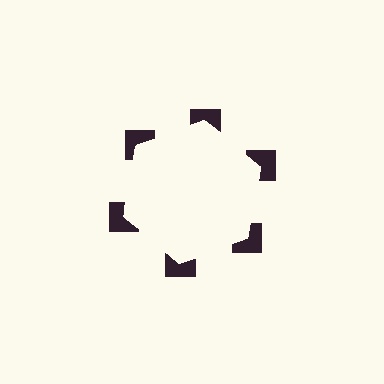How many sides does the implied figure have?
6 sides.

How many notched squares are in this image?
There are 6 — one at each vertex of the illusory hexagon.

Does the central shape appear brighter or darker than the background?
It typically appears slightly brighter than the background, even though no actual brightness change is drawn.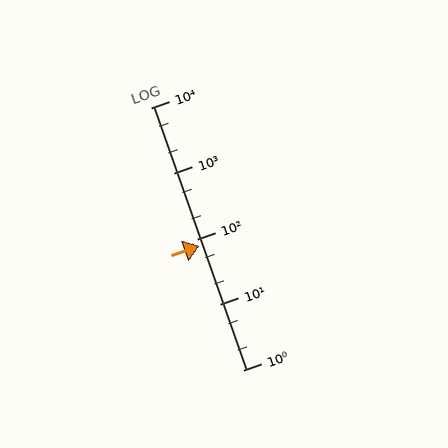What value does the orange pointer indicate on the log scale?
The pointer indicates approximately 78.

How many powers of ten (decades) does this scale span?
The scale spans 4 decades, from 1 to 10000.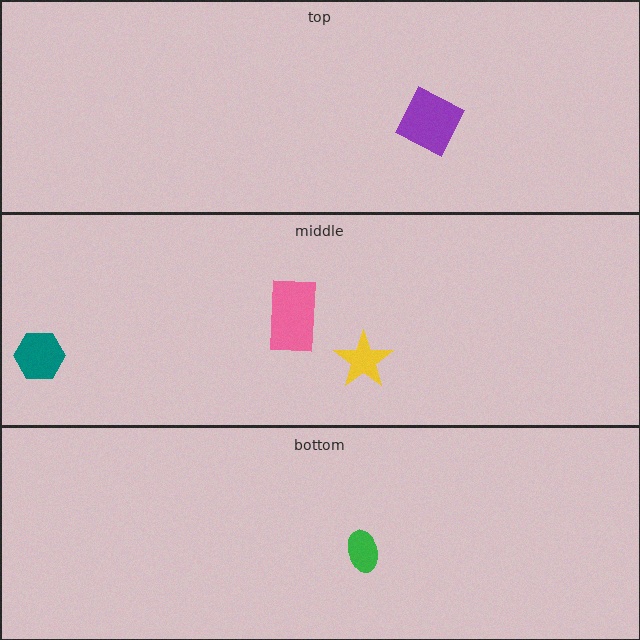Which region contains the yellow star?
The middle region.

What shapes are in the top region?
The purple square.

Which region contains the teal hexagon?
The middle region.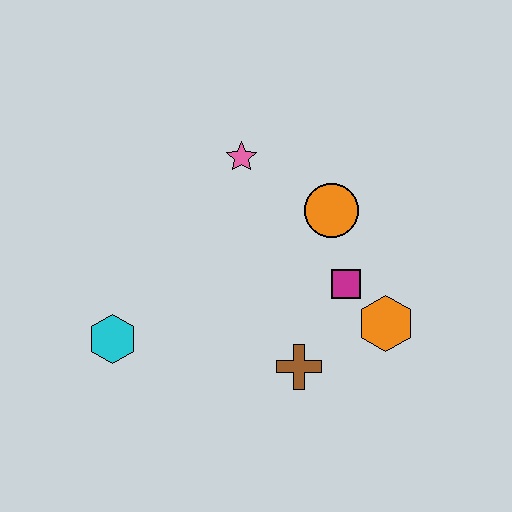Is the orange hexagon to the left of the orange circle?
No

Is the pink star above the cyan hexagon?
Yes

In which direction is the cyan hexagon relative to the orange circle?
The cyan hexagon is to the left of the orange circle.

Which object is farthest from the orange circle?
The cyan hexagon is farthest from the orange circle.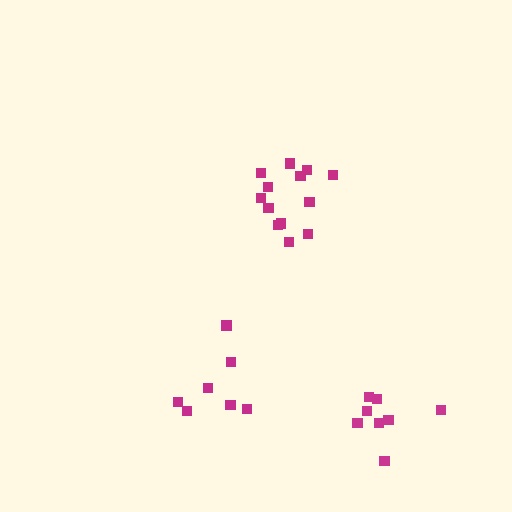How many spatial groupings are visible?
There are 3 spatial groupings.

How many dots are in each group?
Group 1: 7 dots, Group 2: 8 dots, Group 3: 13 dots (28 total).